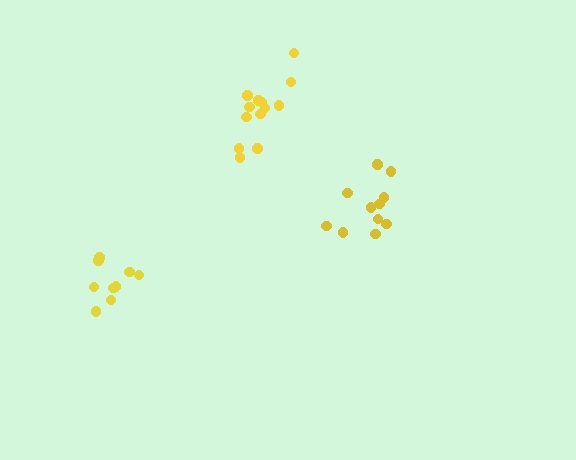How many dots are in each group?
Group 1: 13 dots, Group 2: 9 dots, Group 3: 11 dots (33 total).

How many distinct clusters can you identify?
There are 3 distinct clusters.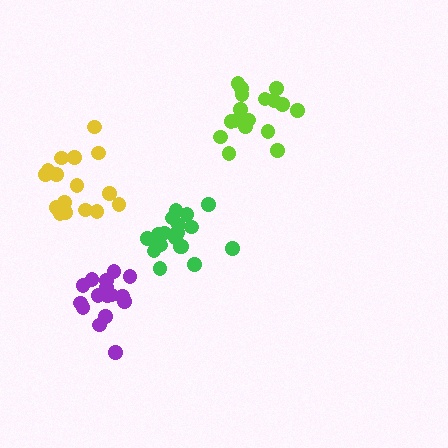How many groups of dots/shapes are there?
There are 4 groups.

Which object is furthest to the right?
The lime cluster is rightmost.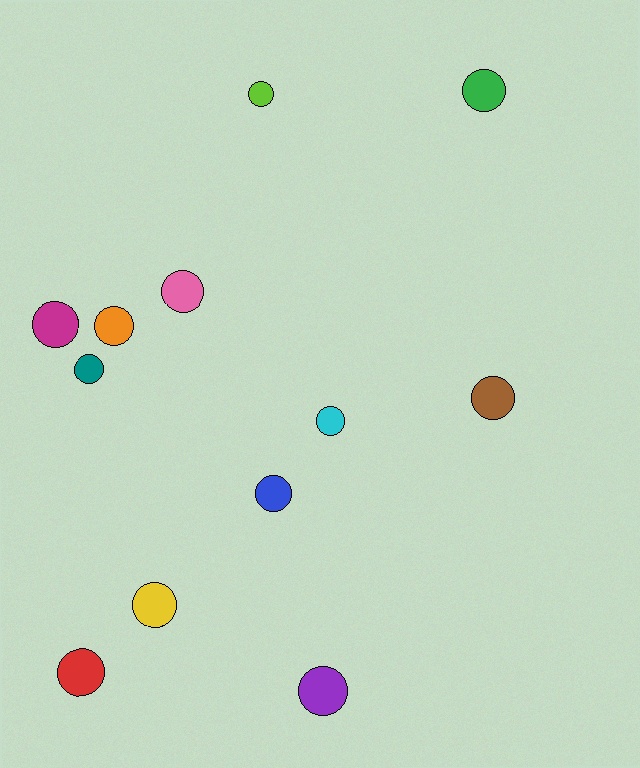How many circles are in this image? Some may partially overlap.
There are 12 circles.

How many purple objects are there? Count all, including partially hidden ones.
There is 1 purple object.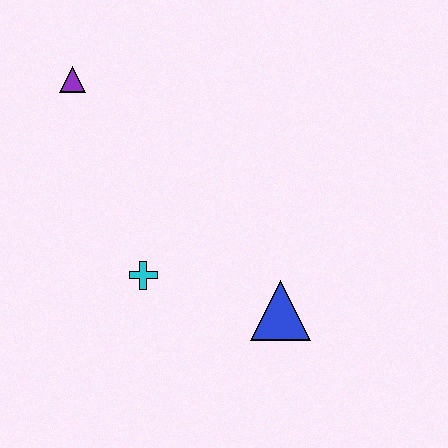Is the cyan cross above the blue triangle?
Yes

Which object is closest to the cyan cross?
The blue triangle is closest to the cyan cross.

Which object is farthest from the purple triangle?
The blue triangle is farthest from the purple triangle.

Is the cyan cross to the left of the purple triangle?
No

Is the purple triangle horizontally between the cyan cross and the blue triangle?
No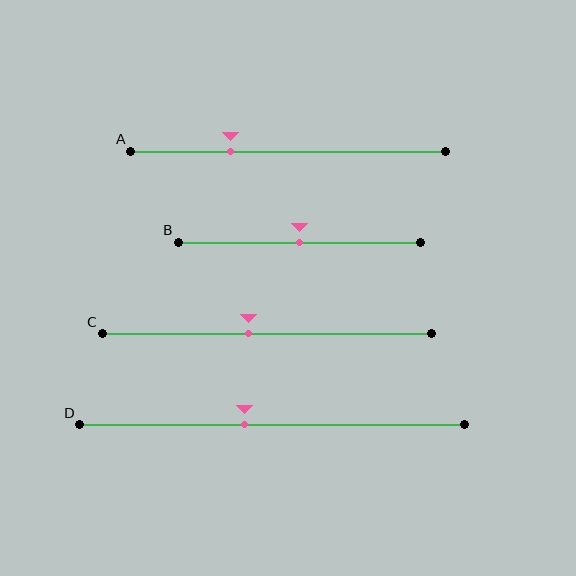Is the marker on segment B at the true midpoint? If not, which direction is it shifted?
Yes, the marker on segment B is at the true midpoint.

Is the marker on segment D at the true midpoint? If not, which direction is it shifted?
No, the marker on segment D is shifted to the left by about 7% of the segment length.